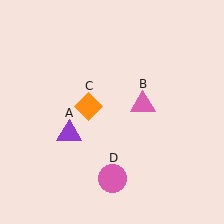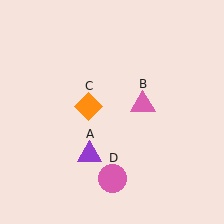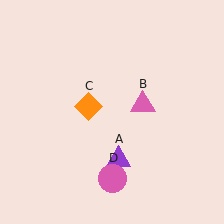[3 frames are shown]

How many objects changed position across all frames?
1 object changed position: purple triangle (object A).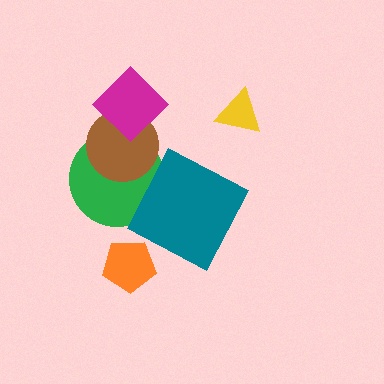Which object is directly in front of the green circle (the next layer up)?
The brown circle is directly in front of the green circle.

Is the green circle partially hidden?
Yes, it is partially covered by another shape.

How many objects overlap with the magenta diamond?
2 objects overlap with the magenta diamond.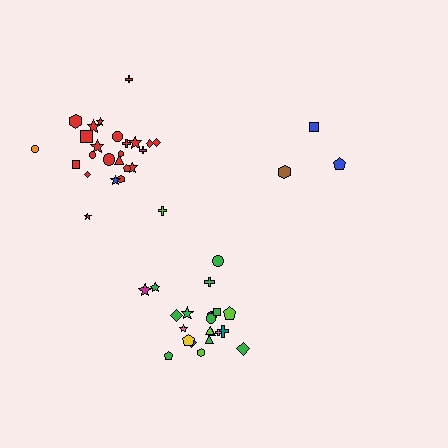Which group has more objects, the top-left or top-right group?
The top-left group.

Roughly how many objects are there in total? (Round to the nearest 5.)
Roughly 50 objects in total.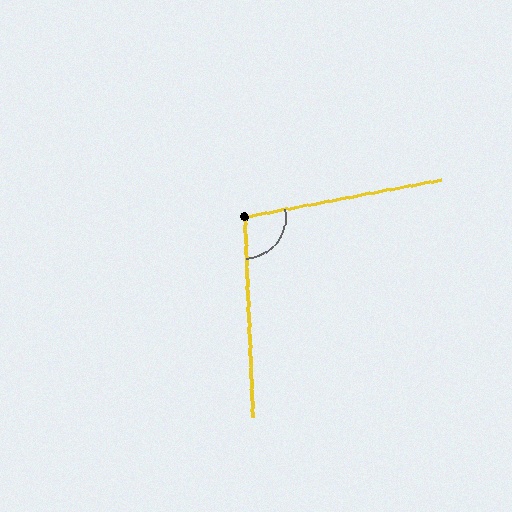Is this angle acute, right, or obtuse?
It is obtuse.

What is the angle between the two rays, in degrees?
Approximately 99 degrees.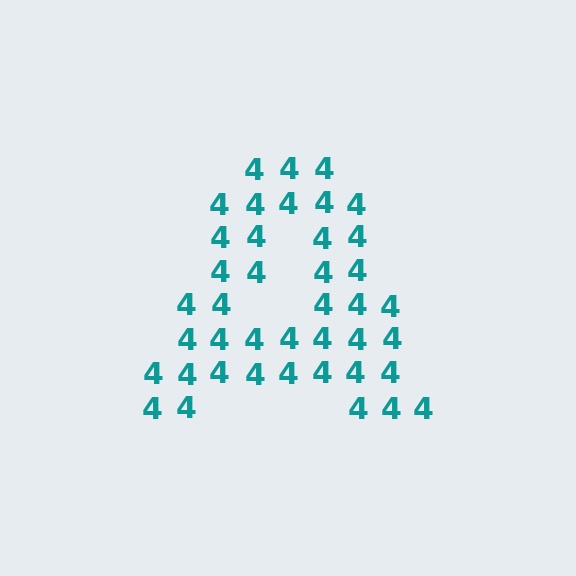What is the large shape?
The large shape is the letter A.